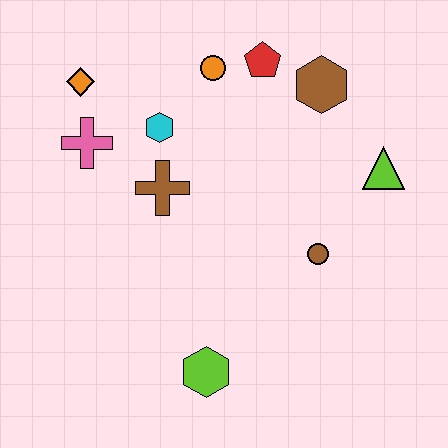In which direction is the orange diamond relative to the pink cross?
The orange diamond is above the pink cross.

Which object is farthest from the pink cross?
The lime triangle is farthest from the pink cross.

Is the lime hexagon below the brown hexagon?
Yes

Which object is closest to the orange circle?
The red pentagon is closest to the orange circle.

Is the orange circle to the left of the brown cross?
No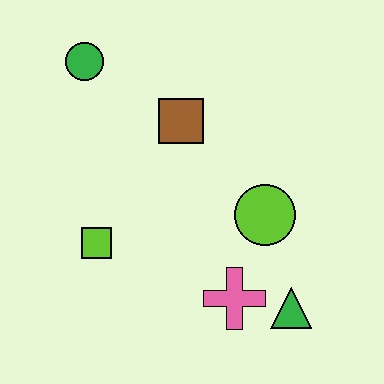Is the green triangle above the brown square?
No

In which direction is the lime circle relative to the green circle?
The lime circle is to the right of the green circle.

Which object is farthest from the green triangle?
The green circle is farthest from the green triangle.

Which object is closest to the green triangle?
The pink cross is closest to the green triangle.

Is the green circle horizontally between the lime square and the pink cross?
No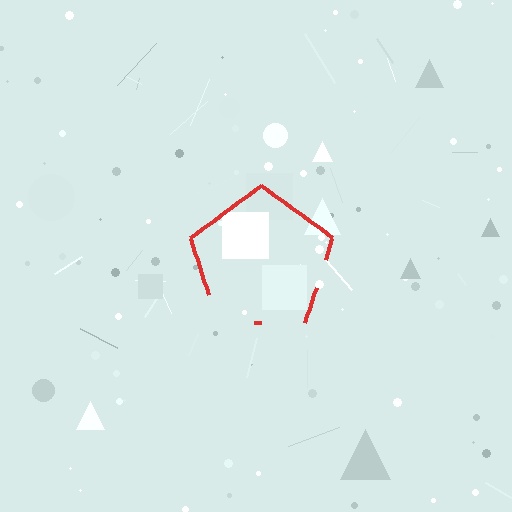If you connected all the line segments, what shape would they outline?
They would outline a pentagon.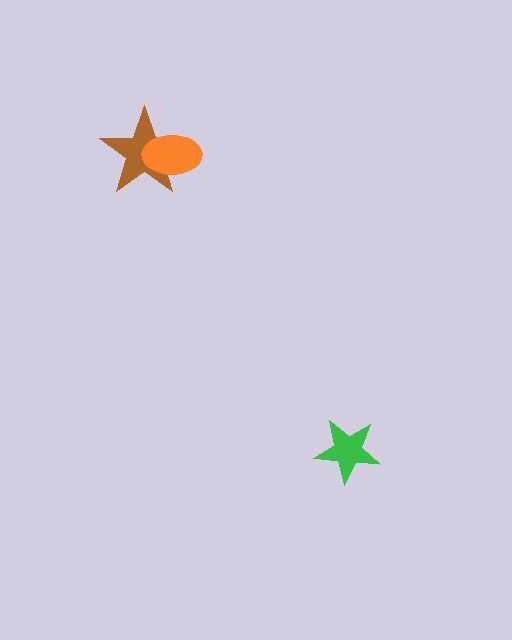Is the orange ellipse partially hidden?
No, no other shape covers it.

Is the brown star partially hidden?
Yes, it is partially covered by another shape.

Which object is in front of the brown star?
The orange ellipse is in front of the brown star.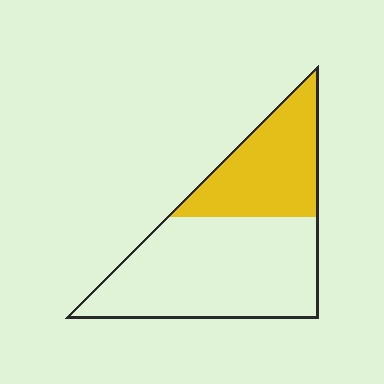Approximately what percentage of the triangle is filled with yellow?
Approximately 35%.